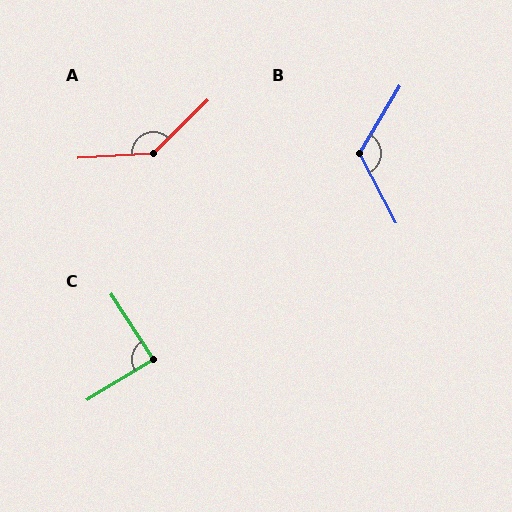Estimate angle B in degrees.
Approximately 122 degrees.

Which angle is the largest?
A, at approximately 139 degrees.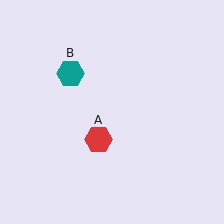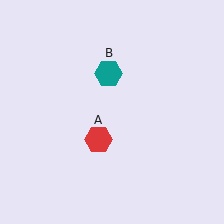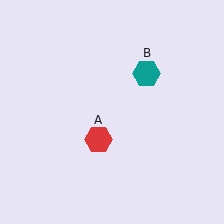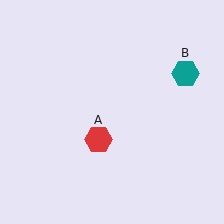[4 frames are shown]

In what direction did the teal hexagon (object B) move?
The teal hexagon (object B) moved right.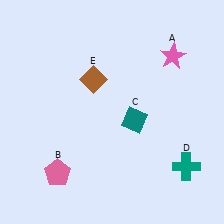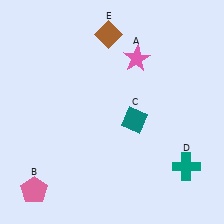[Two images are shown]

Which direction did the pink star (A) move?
The pink star (A) moved left.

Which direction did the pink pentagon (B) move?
The pink pentagon (B) moved left.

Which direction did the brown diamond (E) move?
The brown diamond (E) moved up.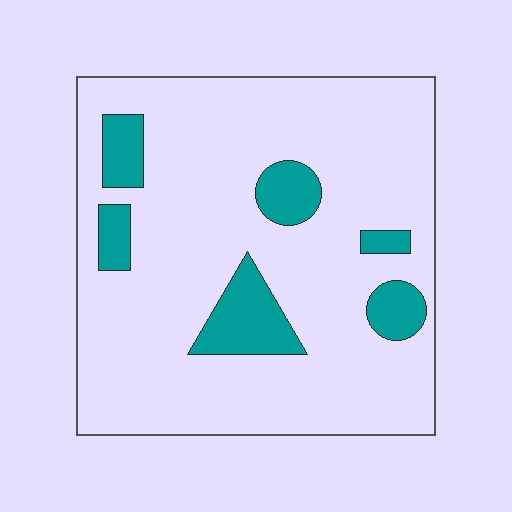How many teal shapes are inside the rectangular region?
6.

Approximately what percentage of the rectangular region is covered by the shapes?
Approximately 15%.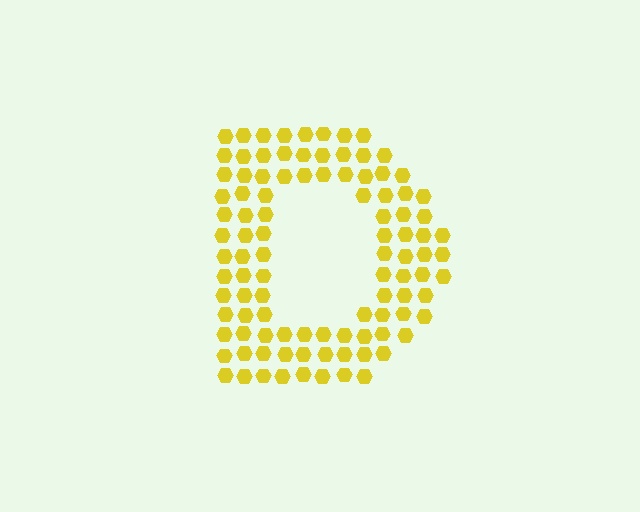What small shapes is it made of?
It is made of small hexagons.